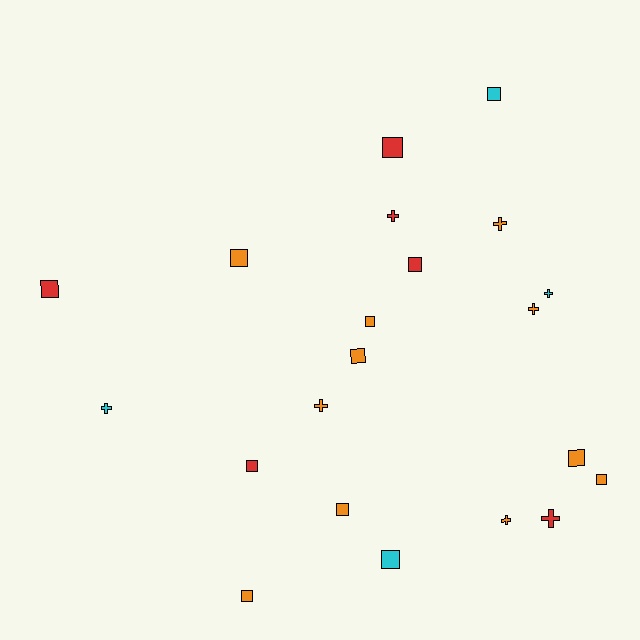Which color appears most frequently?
Orange, with 11 objects.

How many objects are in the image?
There are 21 objects.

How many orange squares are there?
There are 7 orange squares.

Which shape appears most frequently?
Square, with 13 objects.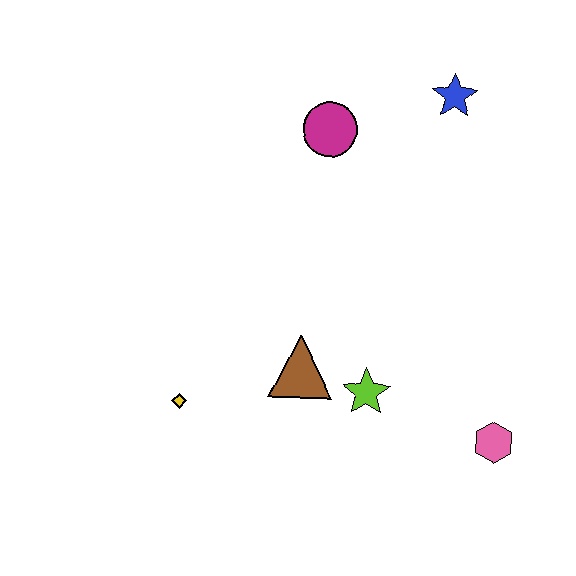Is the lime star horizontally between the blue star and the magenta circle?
Yes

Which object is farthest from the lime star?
The blue star is farthest from the lime star.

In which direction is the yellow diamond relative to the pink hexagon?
The yellow diamond is to the left of the pink hexagon.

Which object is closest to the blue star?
The magenta circle is closest to the blue star.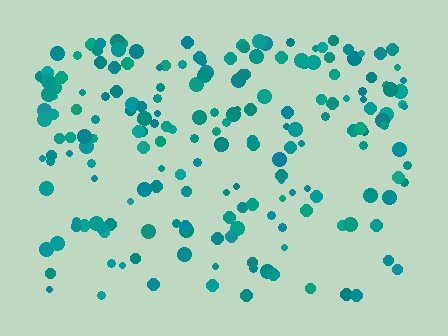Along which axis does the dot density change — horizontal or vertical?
Vertical.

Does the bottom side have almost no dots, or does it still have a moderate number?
Still a moderate number, just noticeably fewer than the top.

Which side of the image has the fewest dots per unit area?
The bottom.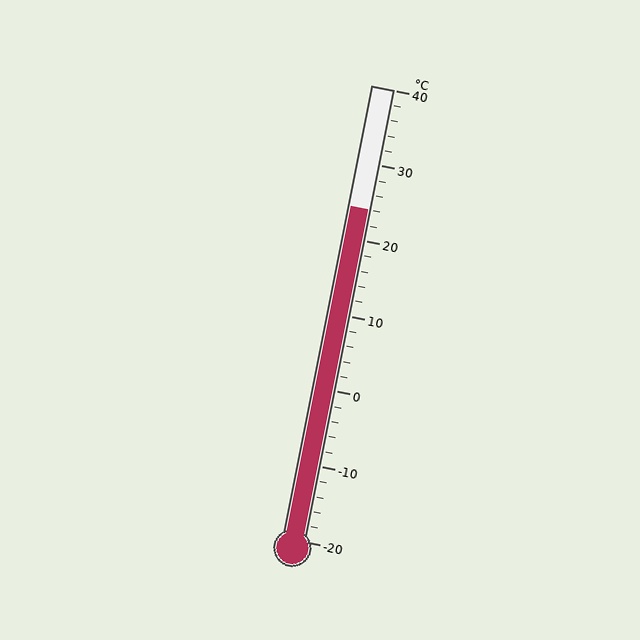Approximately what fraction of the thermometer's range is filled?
The thermometer is filled to approximately 75% of its range.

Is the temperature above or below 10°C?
The temperature is above 10°C.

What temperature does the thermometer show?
The thermometer shows approximately 24°C.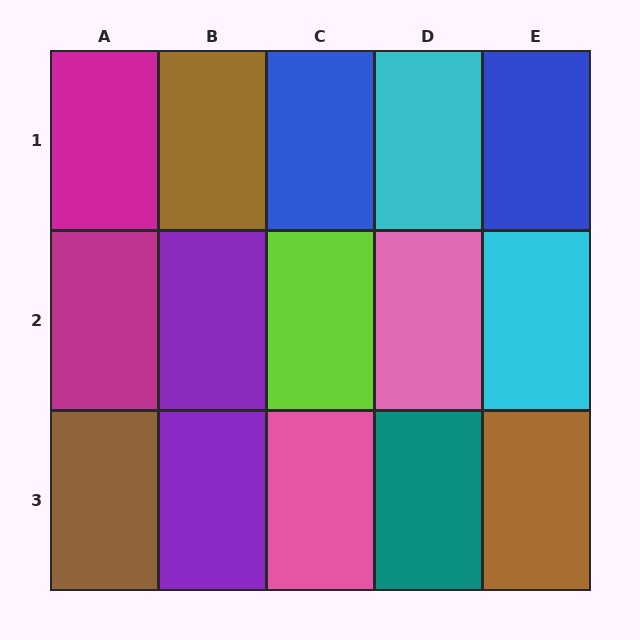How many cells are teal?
1 cell is teal.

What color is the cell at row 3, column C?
Pink.